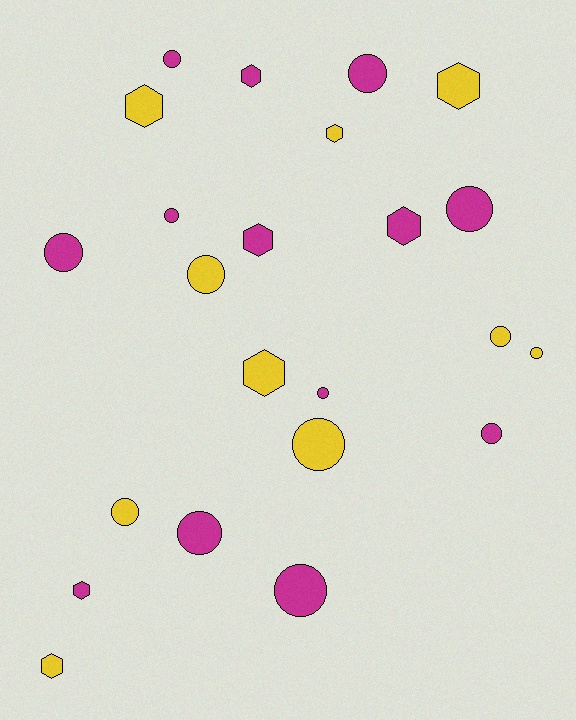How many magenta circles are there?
There are 9 magenta circles.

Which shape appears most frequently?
Circle, with 14 objects.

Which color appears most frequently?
Magenta, with 13 objects.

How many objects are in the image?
There are 23 objects.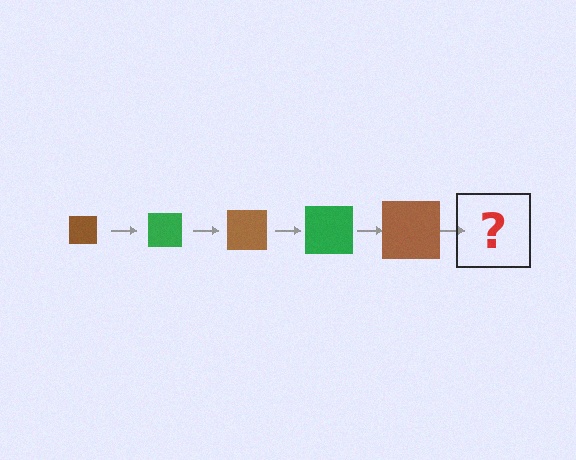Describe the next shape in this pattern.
It should be a green square, larger than the previous one.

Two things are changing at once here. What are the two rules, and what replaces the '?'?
The two rules are that the square grows larger each step and the color cycles through brown and green. The '?' should be a green square, larger than the previous one.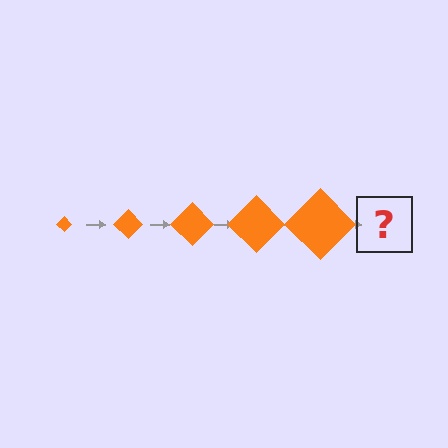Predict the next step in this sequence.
The next step is an orange diamond, larger than the previous one.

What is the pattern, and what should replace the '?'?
The pattern is that the diamond gets progressively larger each step. The '?' should be an orange diamond, larger than the previous one.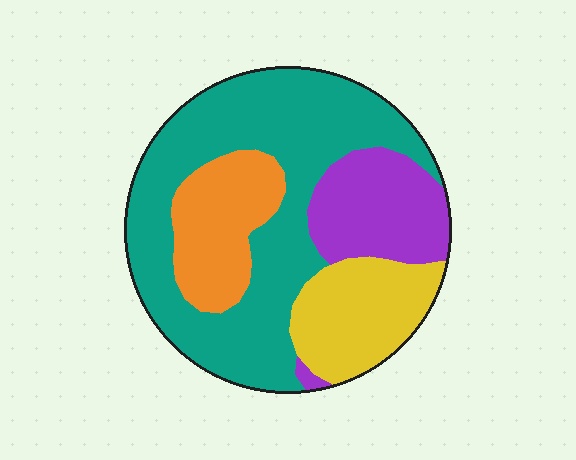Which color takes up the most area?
Teal, at roughly 50%.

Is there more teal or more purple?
Teal.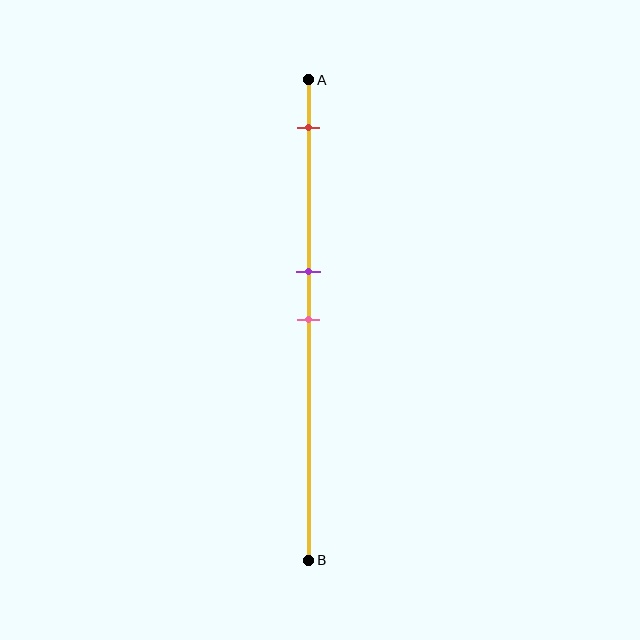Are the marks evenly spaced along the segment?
No, the marks are not evenly spaced.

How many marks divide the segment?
There are 3 marks dividing the segment.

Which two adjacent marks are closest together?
The purple and pink marks are the closest adjacent pair.